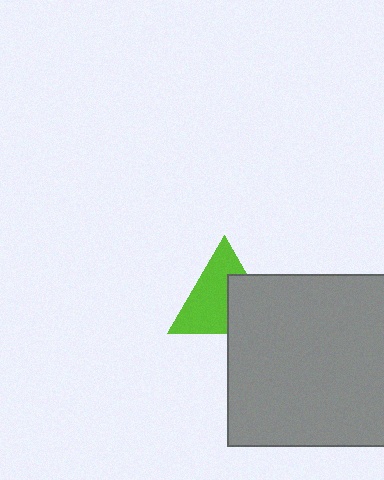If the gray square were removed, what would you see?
You would see the complete lime triangle.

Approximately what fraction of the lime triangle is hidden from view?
Roughly 39% of the lime triangle is hidden behind the gray square.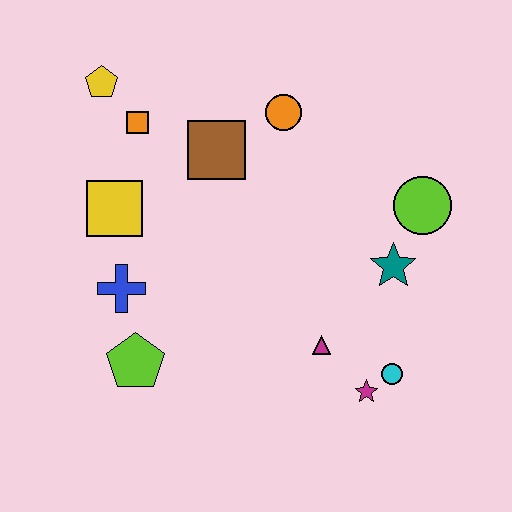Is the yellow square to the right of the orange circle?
No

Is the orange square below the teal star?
No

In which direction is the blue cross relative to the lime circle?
The blue cross is to the left of the lime circle.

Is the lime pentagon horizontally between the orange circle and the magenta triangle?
No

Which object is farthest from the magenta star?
The yellow pentagon is farthest from the magenta star.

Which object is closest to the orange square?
The yellow pentagon is closest to the orange square.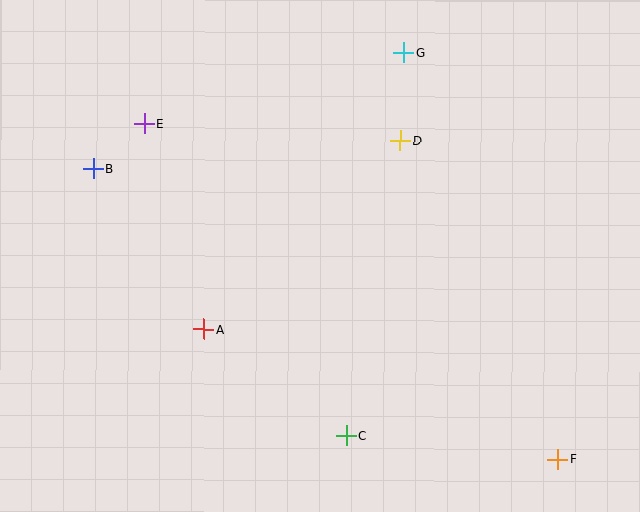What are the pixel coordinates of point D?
Point D is at (400, 141).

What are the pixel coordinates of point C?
Point C is at (346, 436).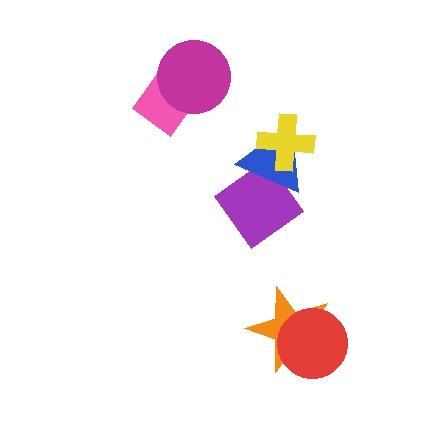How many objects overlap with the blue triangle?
2 objects overlap with the blue triangle.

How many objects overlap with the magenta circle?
1 object overlaps with the magenta circle.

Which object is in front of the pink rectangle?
The magenta circle is in front of the pink rectangle.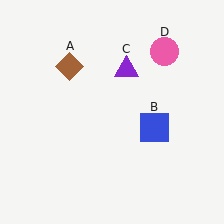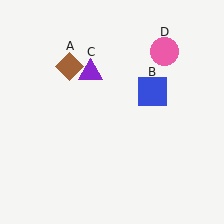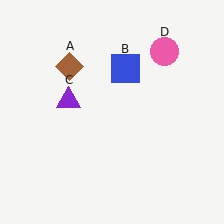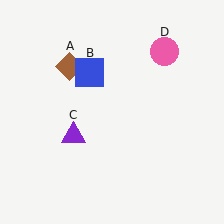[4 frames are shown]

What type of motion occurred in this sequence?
The blue square (object B), purple triangle (object C) rotated counterclockwise around the center of the scene.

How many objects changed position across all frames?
2 objects changed position: blue square (object B), purple triangle (object C).